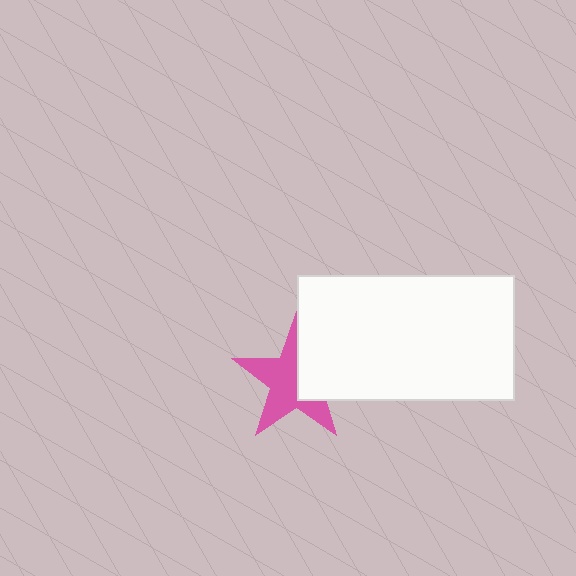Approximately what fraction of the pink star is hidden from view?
Roughly 37% of the pink star is hidden behind the white rectangle.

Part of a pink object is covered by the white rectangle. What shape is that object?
It is a star.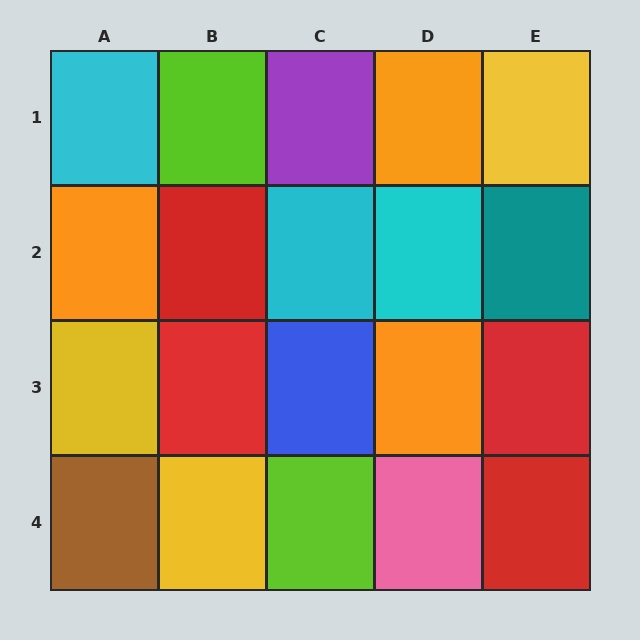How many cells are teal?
1 cell is teal.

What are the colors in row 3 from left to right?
Yellow, red, blue, orange, red.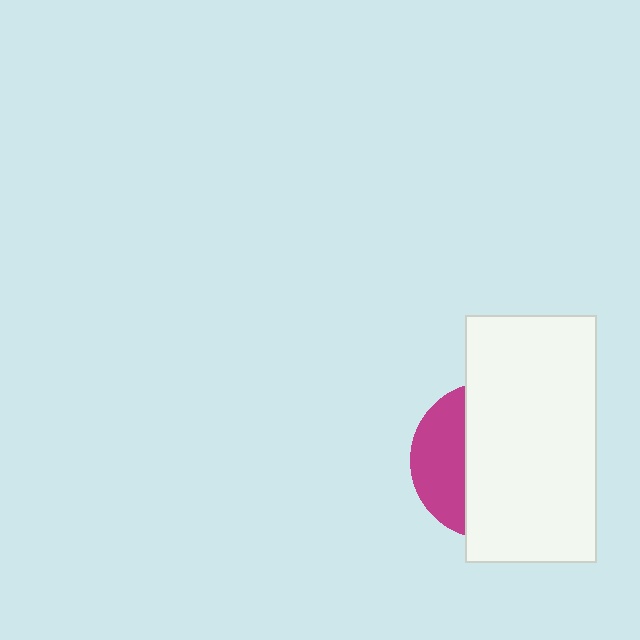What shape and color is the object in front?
The object in front is a white rectangle.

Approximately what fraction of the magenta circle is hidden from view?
Roughly 68% of the magenta circle is hidden behind the white rectangle.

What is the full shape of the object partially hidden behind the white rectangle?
The partially hidden object is a magenta circle.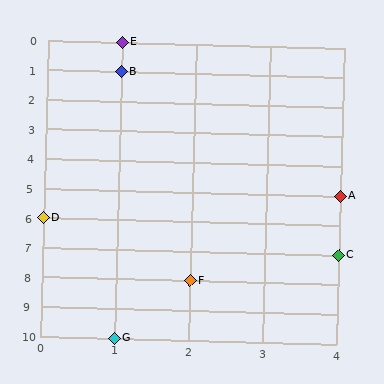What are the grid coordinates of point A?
Point A is at grid coordinates (4, 5).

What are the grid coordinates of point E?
Point E is at grid coordinates (1, 0).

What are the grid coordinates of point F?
Point F is at grid coordinates (2, 8).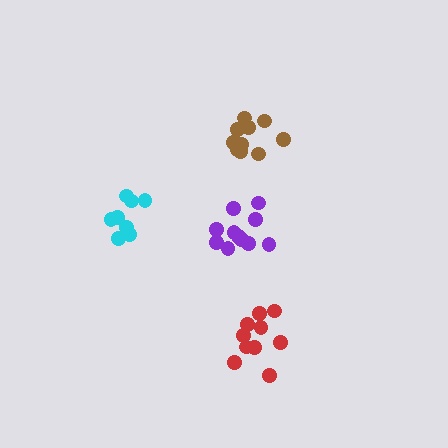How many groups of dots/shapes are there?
There are 4 groups.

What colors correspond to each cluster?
The clusters are colored: cyan, brown, red, purple.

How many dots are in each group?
Group 1: 8 dots, Group 2: 10 dots, Group 3: 10 dots, Group 4: 11 dots (39 total).